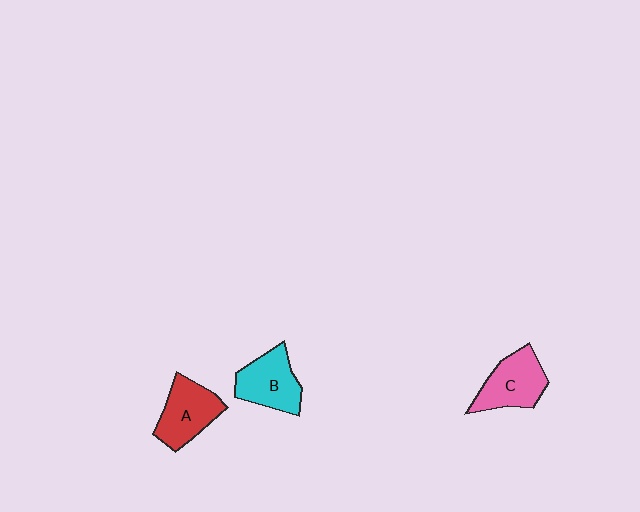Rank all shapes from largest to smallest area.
From largest to smallest: C (pink), B (cyan), A (red).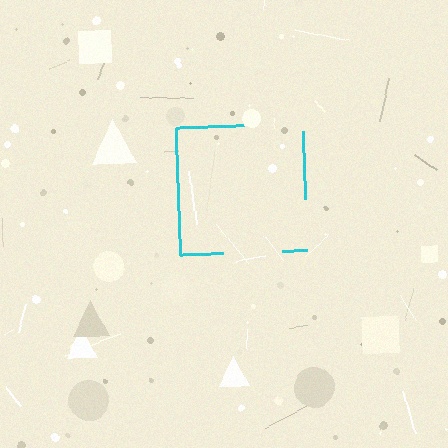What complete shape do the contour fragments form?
The contour fragments form a square.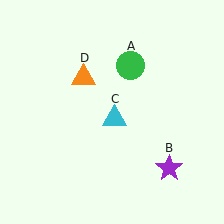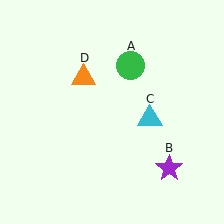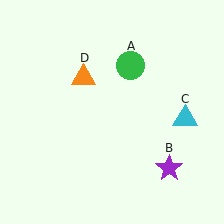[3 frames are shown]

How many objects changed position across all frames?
1 object changed position: cyan triangle (object C).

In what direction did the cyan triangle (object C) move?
The cyan triangle (object C) moved right.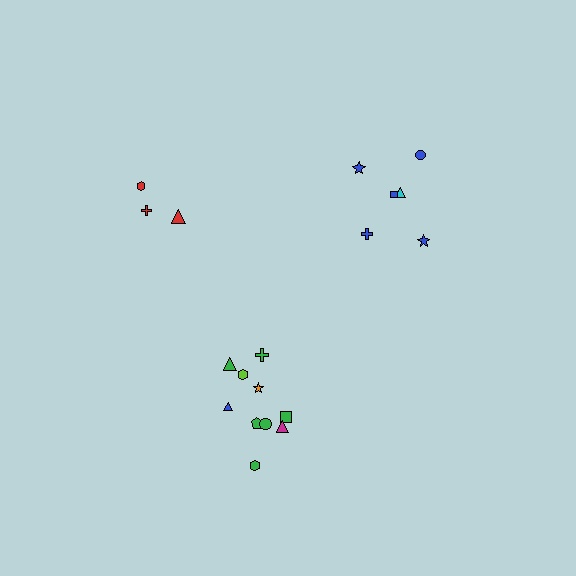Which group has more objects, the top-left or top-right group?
The top-right group.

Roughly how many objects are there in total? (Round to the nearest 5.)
Roughly 20 objects in total.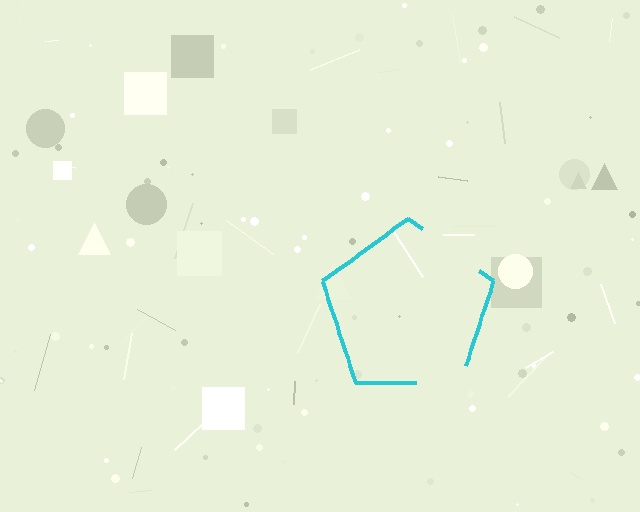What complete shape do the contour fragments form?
The contour fragments form a pentagon.